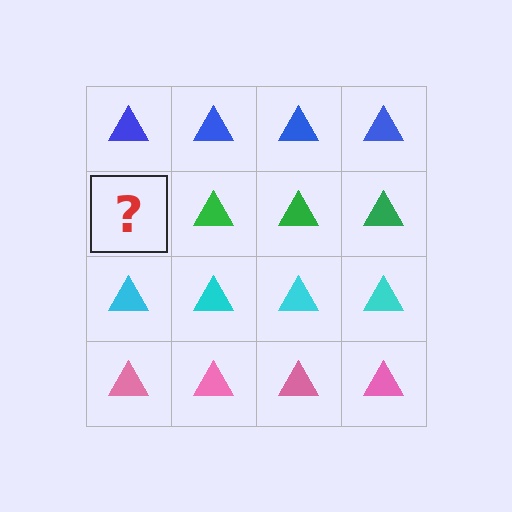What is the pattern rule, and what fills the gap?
The rule is that each row has a consistent color. The gap should be filled with a green triangle.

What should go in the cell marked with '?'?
The missing cell should contain a green triangle.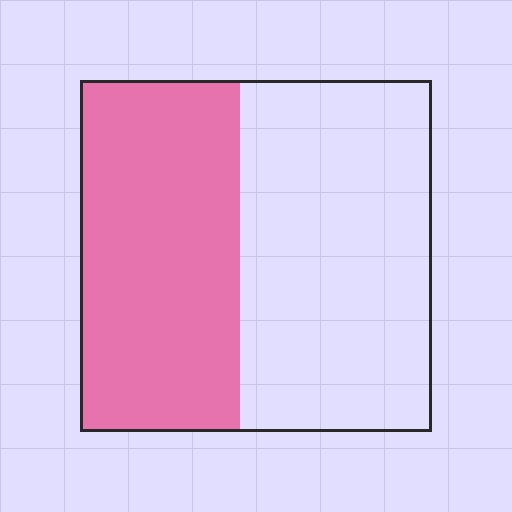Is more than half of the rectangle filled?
No.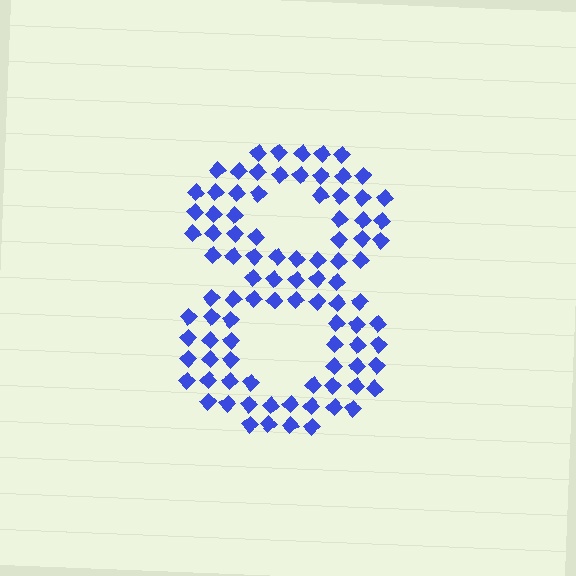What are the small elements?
The small elements are diamonds.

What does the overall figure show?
The overall figure shows the digit 8.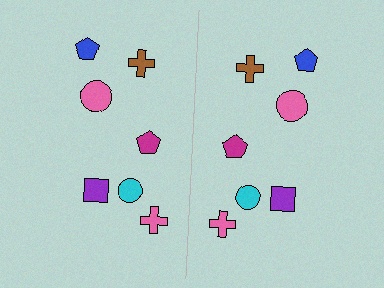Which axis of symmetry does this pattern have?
The pattern has a vertical axis of symmetry running through the center of the image.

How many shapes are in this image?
There are 14 shapes in this image.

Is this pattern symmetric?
Yes, this pattern has bilateral (reflection) symmetry.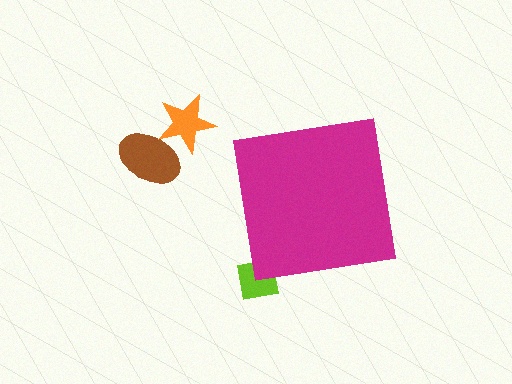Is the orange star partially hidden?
No, the orange star is fully visible.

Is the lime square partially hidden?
Yes, the lime square is partially hidden behind the magenta square.